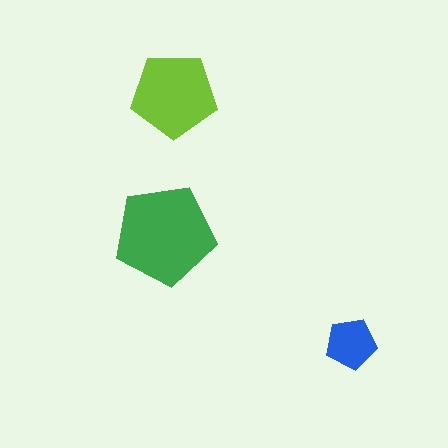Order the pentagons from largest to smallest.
the green one, the lime one, the blue one.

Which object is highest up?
The lime pentagon is topmost.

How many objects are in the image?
There are 3 objects in the image.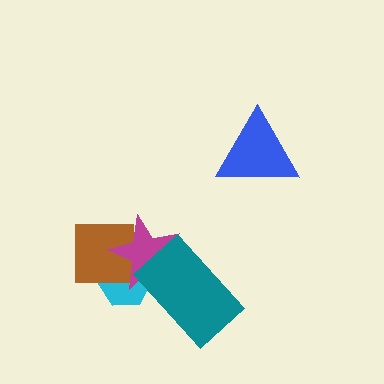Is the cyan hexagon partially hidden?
Yes, it is partially covered by another shape.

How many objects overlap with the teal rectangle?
2 objects overlap with the teal rectangle.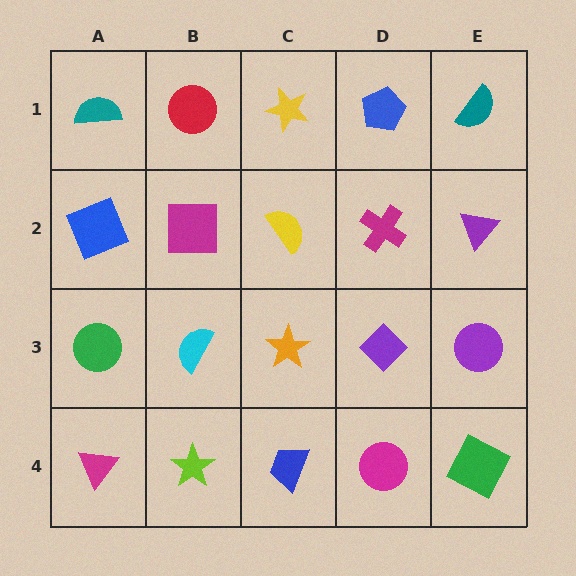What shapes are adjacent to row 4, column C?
An orange star (row 3, column C), a lime star (row 4, column B), a magenta circle (row 4, column D).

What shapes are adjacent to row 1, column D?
A magenta cross (row 2, column D), a yellow star (row 1, column C), a teal semicircle (row 1, column E).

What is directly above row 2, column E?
A teal semicircle.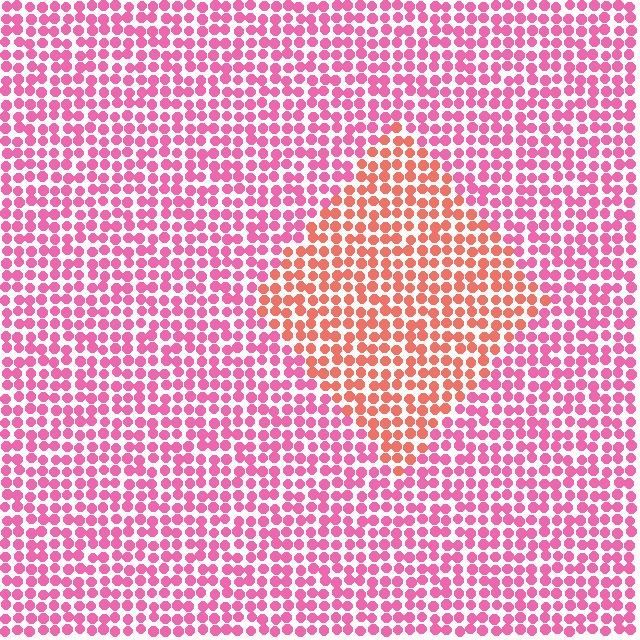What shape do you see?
I see a diamond.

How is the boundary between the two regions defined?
The boundary is defined purely by a slight shift in hue (about 37 degrees). Spacing, size, and orientation are identical on both sides.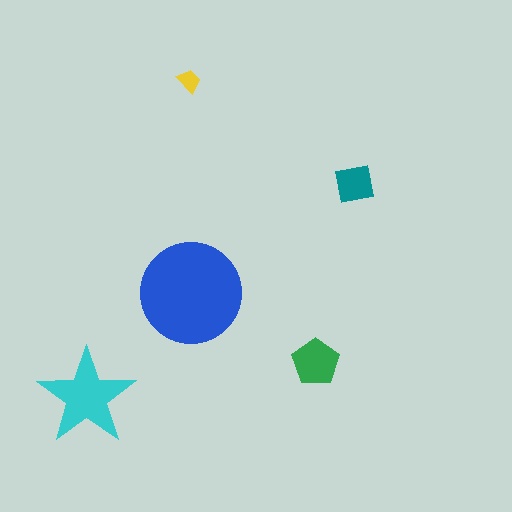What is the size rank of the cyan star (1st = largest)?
2nd.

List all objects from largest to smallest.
The blue circle, the cyan star, the green pentagon, the teal square, the yellow trapezoid.